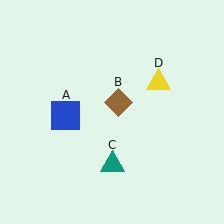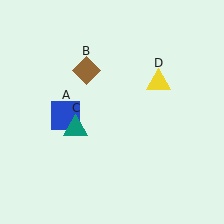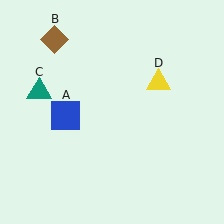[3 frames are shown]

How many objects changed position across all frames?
2 objects changed position: brown diamond (object B), teal triangle (object C).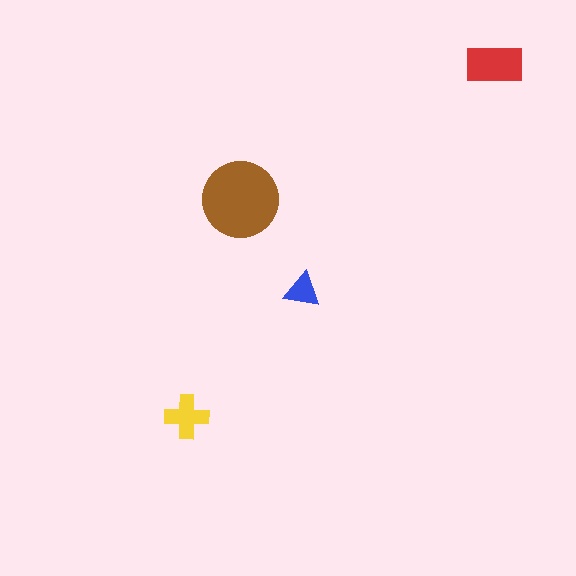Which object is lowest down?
The yellow cross is bottommost.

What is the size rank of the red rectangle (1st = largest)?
2nd.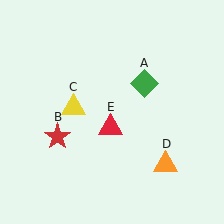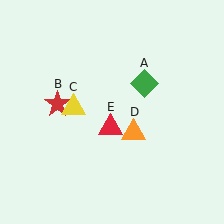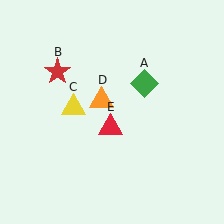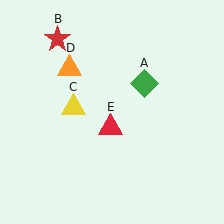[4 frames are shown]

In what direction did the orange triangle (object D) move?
The orange triangle (object D) moved up and to the left.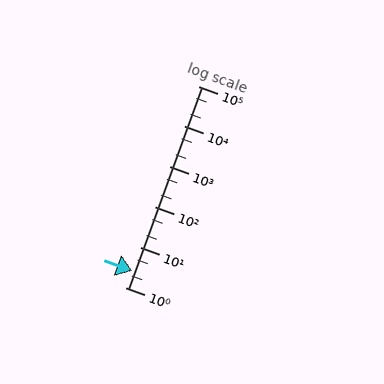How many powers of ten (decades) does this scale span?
The scale spans 5 decades, from 1 to 100000.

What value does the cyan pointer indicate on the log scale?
The pointer indicates approximately 2.6.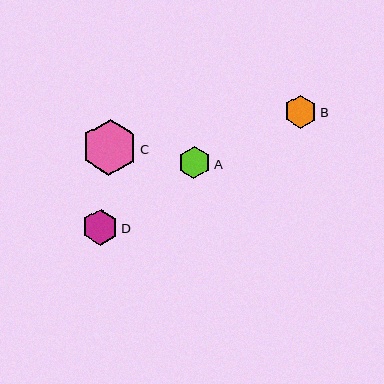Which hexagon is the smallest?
Hexagon A is the smallest with a size of approximately 33 pixels.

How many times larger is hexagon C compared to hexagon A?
Hexagon C is approximately 1.7 times the size of hexagon A.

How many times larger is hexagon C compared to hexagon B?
Hexagon C is approximately 1.7 times the size of hexagon B.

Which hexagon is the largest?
Hexagon C is the largest with a size of approximately 55 pixels.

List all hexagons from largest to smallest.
From largest to smallest: C, D, B, A.